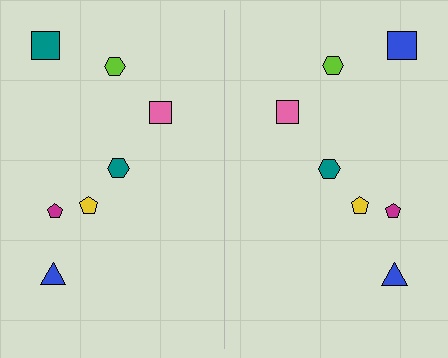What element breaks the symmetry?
The blue square on the right side breaks the symmetry — its mirror counterpart is teal.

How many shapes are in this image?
There are 14 shapes in this image.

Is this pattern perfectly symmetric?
No, the pattern is not perfectly symmetric. The blue square on the right side breaks the symmetry — its mirror counterpart is teal.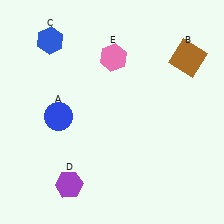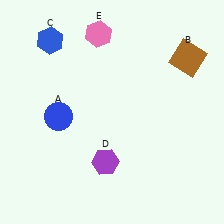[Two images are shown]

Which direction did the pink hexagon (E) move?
The pink hexagon (E) moved up.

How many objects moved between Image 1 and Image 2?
2 objects moved between the two images.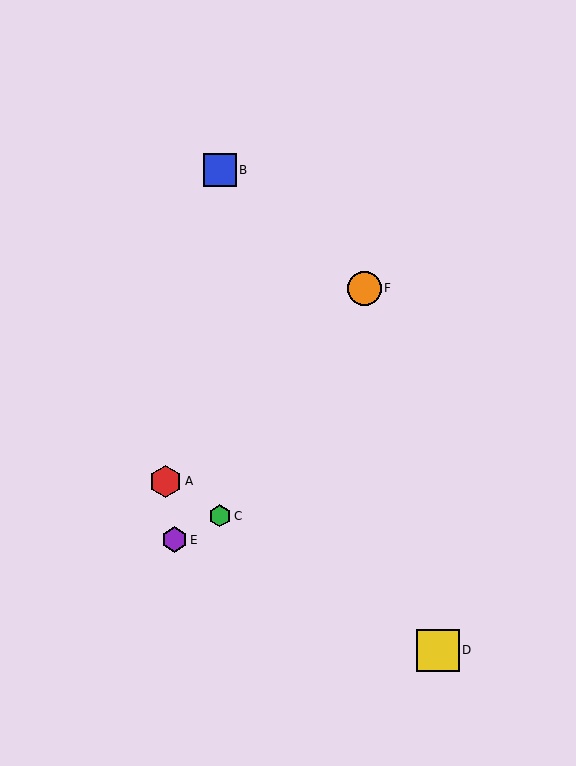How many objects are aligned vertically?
2 objects (B, C) are aligned vertically.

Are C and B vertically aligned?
Yes, both are at x≈220.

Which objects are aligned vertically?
Objects B, C are aligned vertically.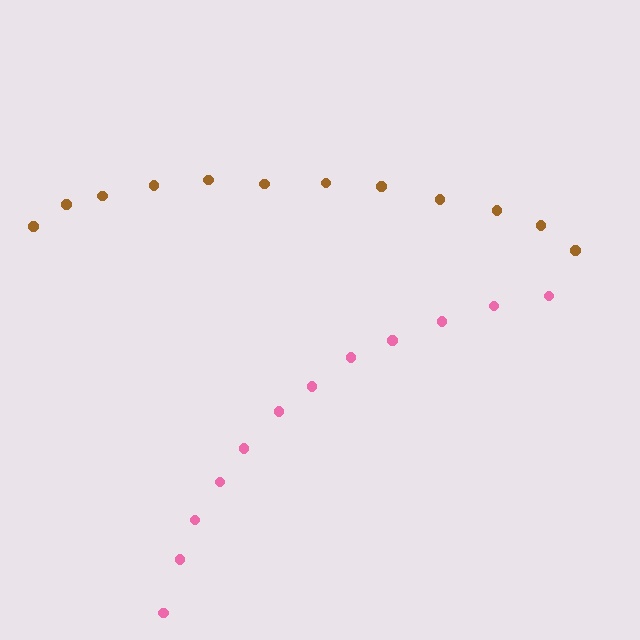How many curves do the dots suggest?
There are 2 distinct paths.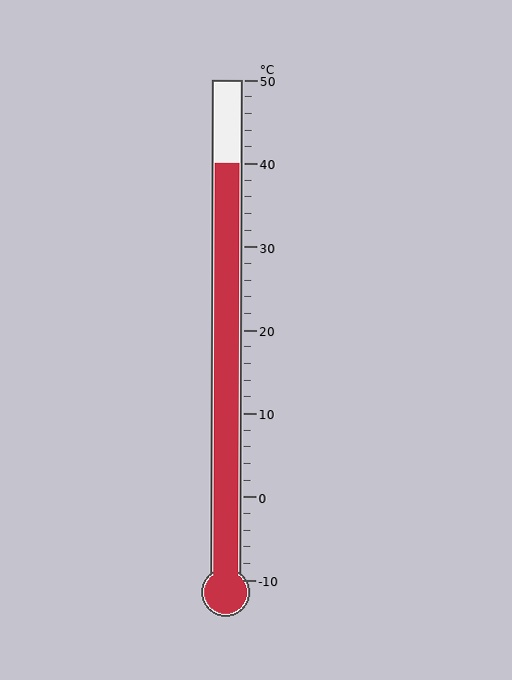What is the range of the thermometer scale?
The thermometer scale ranges from -10°C to 50°C.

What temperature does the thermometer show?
The thermometer shows approximately 40°C.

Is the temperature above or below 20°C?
The temperature is above 20°C.